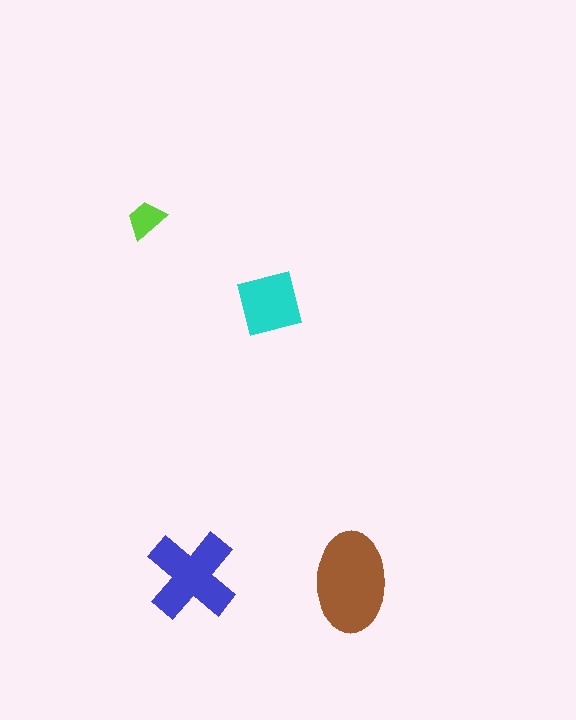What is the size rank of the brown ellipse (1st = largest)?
1st.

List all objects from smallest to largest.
The lime trapezoid, the cyan square, the blue cross, the brown ellipse.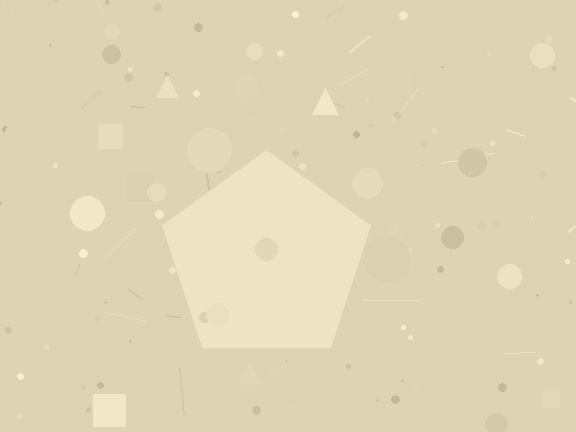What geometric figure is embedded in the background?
A pentagon is embedded in the background.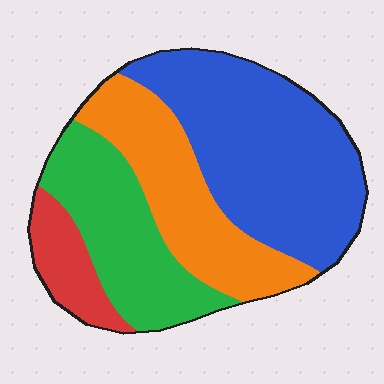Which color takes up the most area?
Blue, at roughly 40%.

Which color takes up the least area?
Red, at roughly 10%.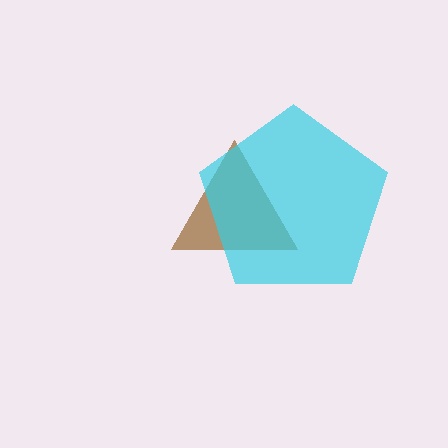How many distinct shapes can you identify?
There are 2 distinct shapes: a brown triangle, a cyan pentagon.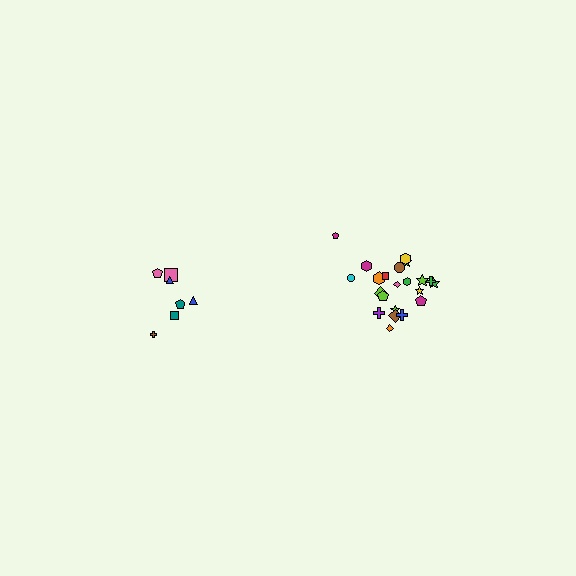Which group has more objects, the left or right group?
The right group.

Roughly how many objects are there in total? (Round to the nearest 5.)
Roughly 30 objects in total.